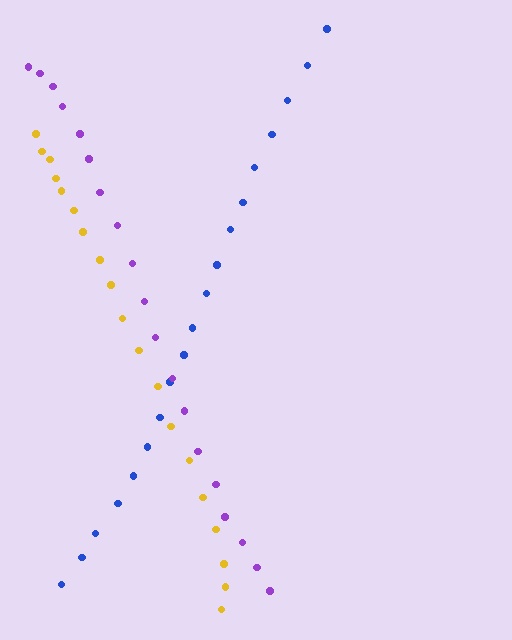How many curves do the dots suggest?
There are 3 distinct paths.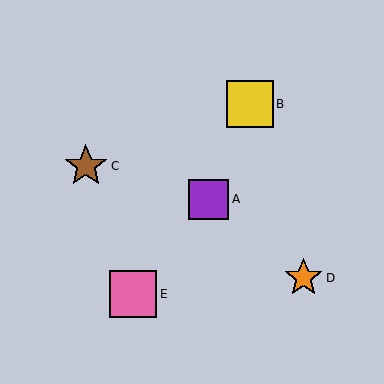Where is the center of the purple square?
The center of the purple square is at (208, 199).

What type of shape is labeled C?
Shape C is a brown star.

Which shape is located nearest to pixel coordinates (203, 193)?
The purple square (labeled A) at (208, 199) is nearest to that location.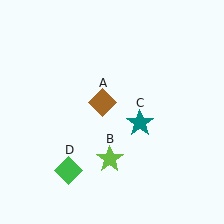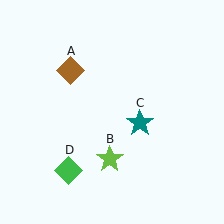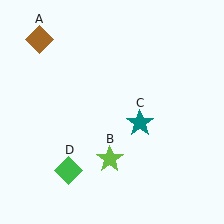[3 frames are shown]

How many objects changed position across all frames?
1 object changed position: brown diamond (object A).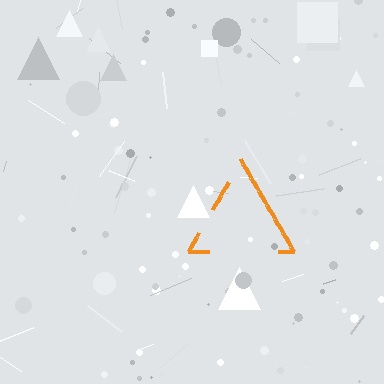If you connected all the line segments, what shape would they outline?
They would outline a triangle.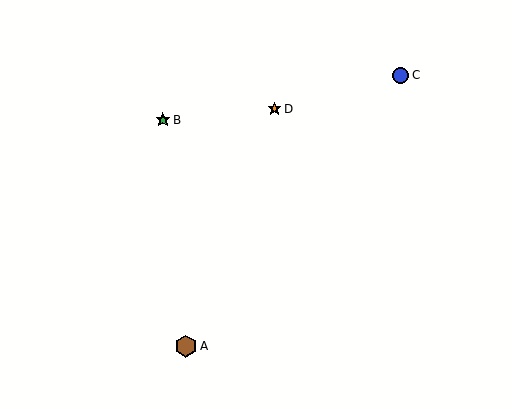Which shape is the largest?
The brown hexagon (labeled A) is the largest.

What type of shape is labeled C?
Shape C is a blue circle.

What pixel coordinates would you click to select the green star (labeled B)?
Click at (163, 120) to select the green star B.